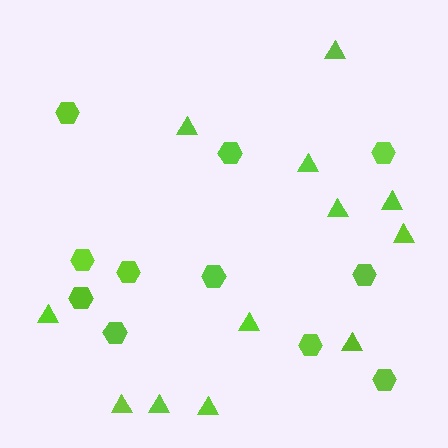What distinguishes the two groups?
There are 2 groups: one group of triangles (12) and one group of hexagons (11).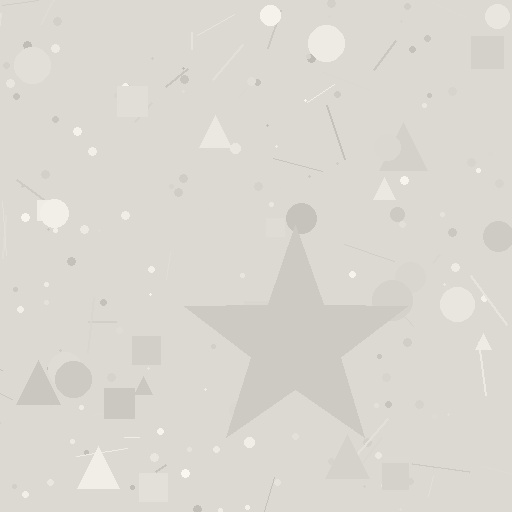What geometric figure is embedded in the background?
A star is embedded in the background.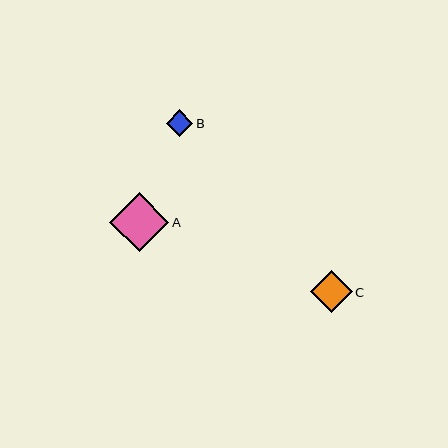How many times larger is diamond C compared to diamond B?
Diamond C is approximately 1.6 times the size of diamond B.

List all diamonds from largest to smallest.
From largest to smallest: A, C, B.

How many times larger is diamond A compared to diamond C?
Diamond A is approximately 1.4 times the size of diamond C.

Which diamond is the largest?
Diamond A is the largest with a size of approximately 59 pixels.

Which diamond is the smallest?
Diamond B is the smallest with a size of approximately 26 pixels.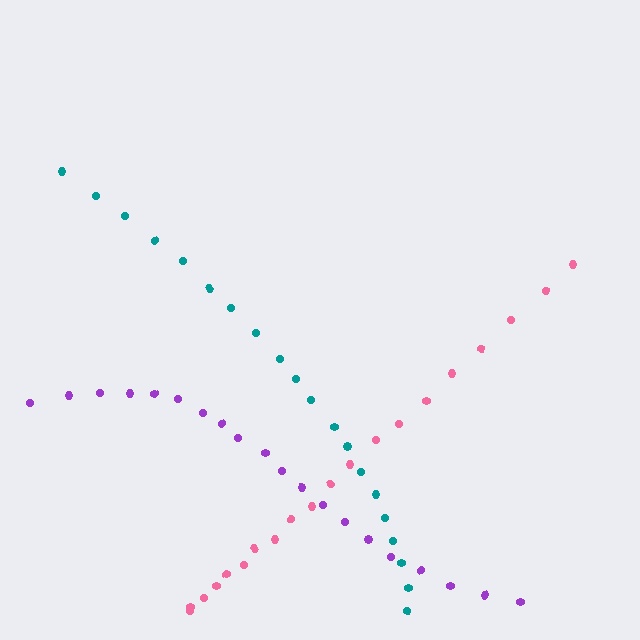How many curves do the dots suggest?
There are 3 distinct paths.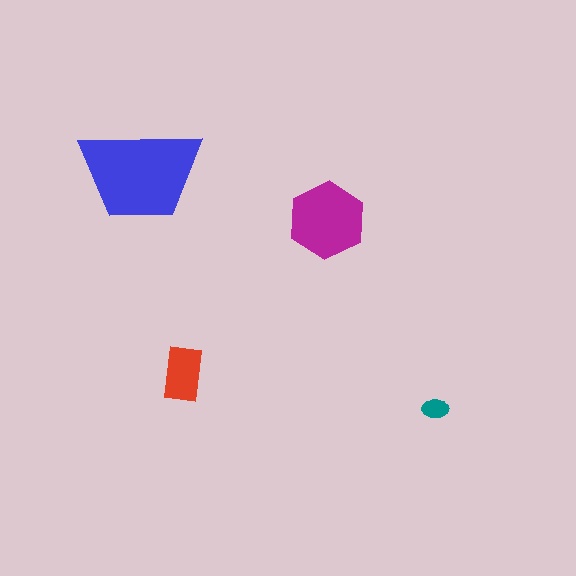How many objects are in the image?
There are 4 objects in the image.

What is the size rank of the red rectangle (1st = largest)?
3rd.